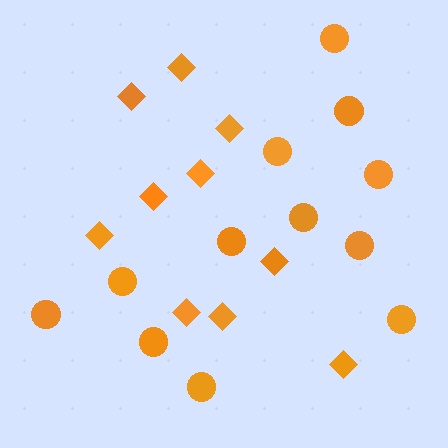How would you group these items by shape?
There are 2 groups: one group of circles (12) and one group of diamonds (10).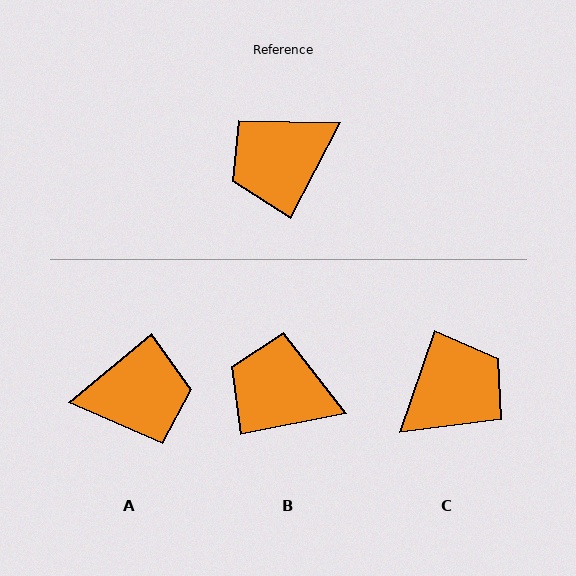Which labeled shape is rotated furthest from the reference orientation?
C, about 172 degrees away.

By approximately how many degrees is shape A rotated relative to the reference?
Approximately 158 degrees counter-clockwise.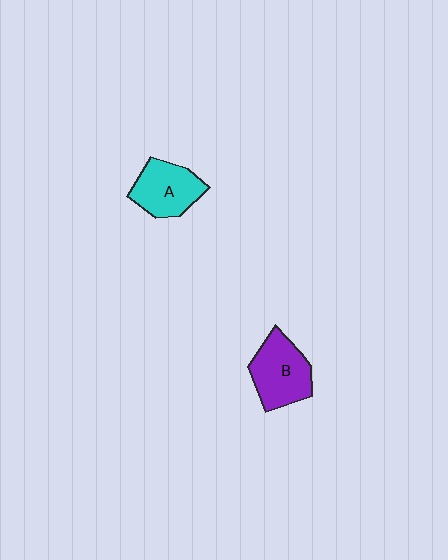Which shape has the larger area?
Shape B (purple).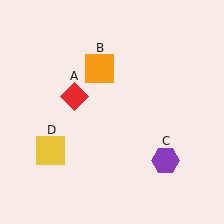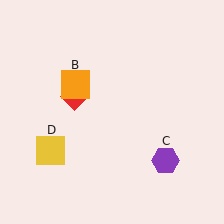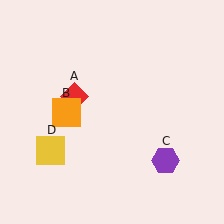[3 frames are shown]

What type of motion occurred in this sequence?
The orange square (object B) rotated counterclockwise around the center of the scene.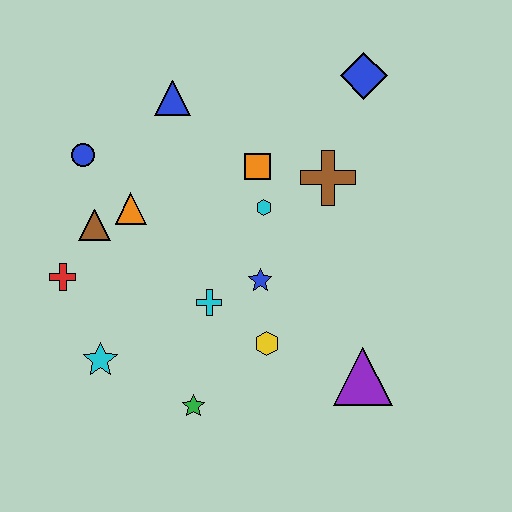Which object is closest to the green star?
The yellow hexagon is closest to the green star.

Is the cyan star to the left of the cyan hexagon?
Yes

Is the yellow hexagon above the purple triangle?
Yes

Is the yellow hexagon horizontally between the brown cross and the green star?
Yes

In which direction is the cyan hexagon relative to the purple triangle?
The cyan hexagon is above the purple triangle.